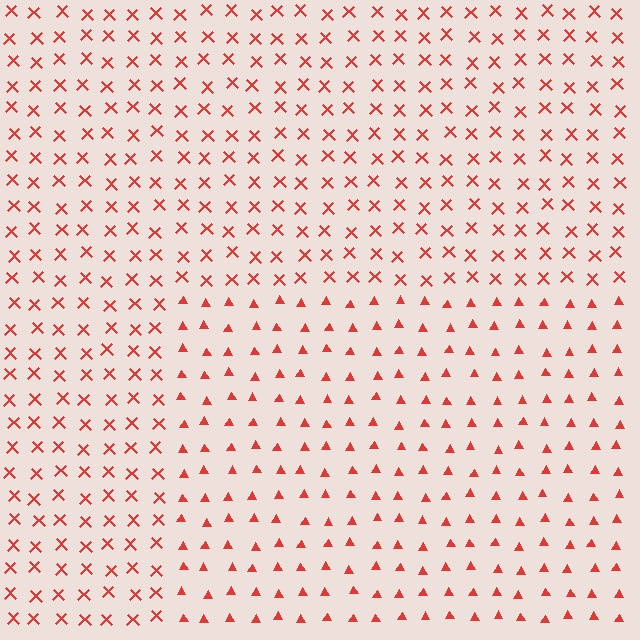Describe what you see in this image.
The image is filled with small red elements arranged in a uniform grid. A rectangle-shaped region contains triangles, while the surrounding area contains X marks. The boundary is defined purely by the change in element shape.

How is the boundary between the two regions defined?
The boundary is defined by a change in element shape: triangles inside vs. X marks outside. All elements share the same color and spacing.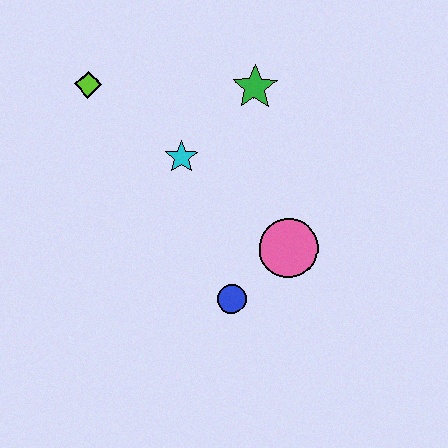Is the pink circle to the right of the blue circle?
Yes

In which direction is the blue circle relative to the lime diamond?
The blue circle is below the lime diamond.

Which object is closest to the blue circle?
The pink circle is closest to the blue circle.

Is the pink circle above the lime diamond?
No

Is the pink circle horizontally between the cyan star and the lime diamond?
No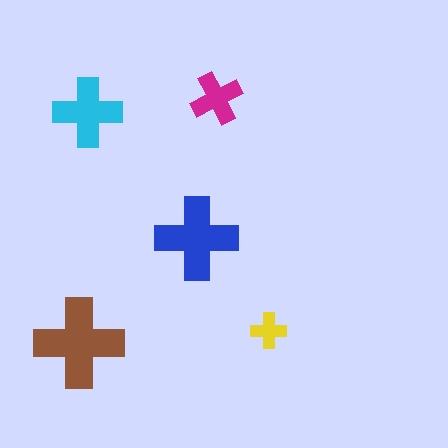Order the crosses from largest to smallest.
the brown one, the blue one, the cyan one, the magenta one, the yellow one.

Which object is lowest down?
The brown cross is bottommost.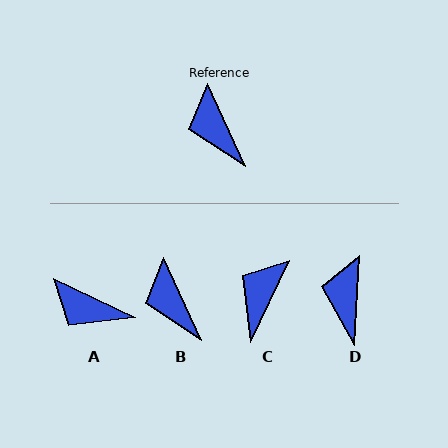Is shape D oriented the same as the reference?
No, it is off by about 28 degrees.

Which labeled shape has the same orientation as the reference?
B.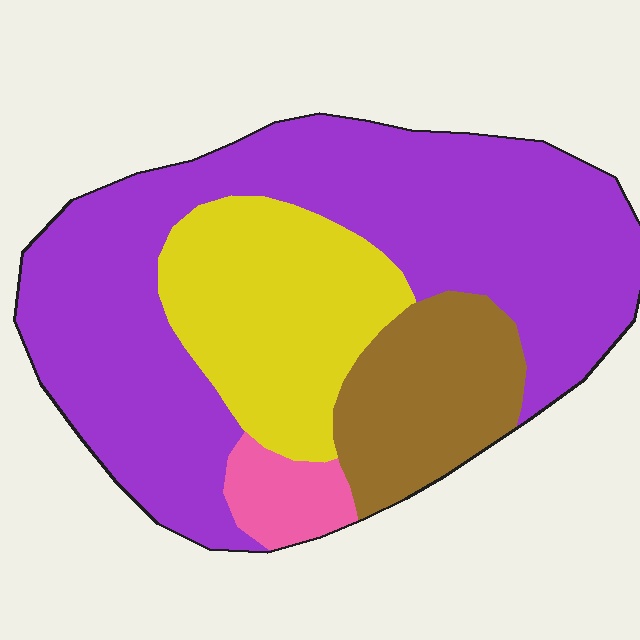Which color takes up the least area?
Pink, at roughly 5%.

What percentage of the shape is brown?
Brown covers 15% of the shape.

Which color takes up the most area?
Purple, at roughly 55%.